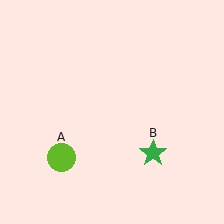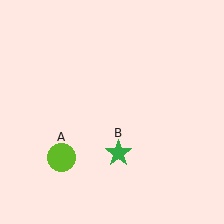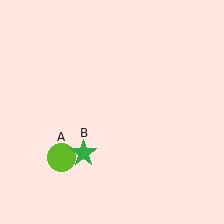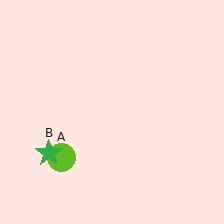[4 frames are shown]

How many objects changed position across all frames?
1 object changed position: green star (object B).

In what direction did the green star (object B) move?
The green star (object B) moved left.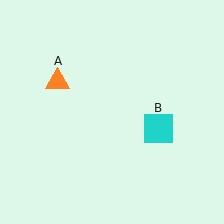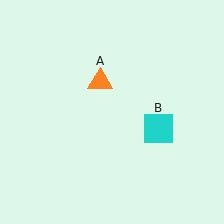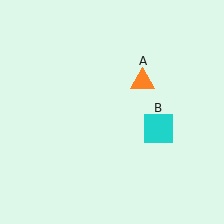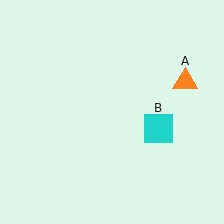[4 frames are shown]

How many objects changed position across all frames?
1 object changed position: orange triangle (object A).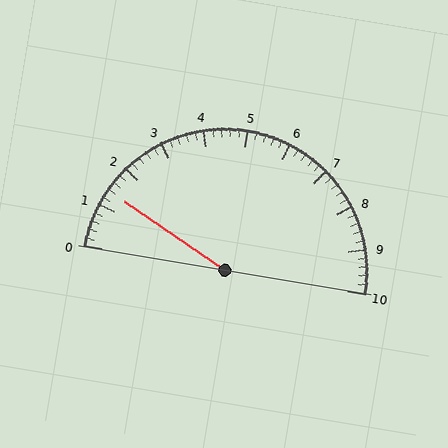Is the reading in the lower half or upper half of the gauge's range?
The reading is in the lower half of the range (0 to 10).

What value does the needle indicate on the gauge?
The needle indicates approximately 1.4.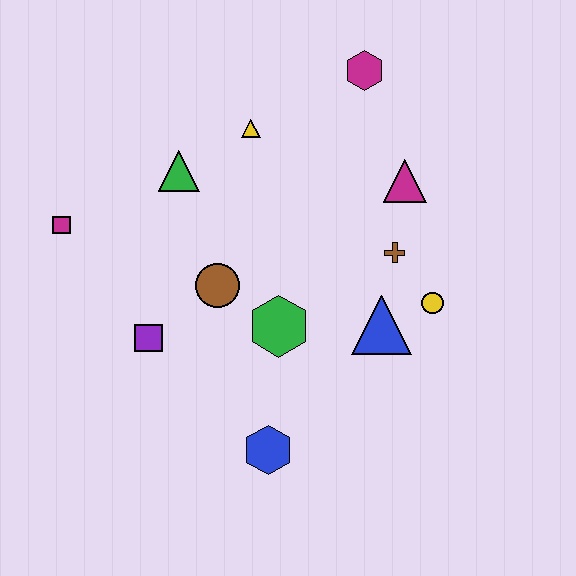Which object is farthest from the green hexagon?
The magenta hexagon is farthest from the green hexagon.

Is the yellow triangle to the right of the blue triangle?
No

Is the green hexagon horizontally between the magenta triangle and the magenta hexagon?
No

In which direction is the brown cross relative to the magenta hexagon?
The brown cross is below the magenta hexagon.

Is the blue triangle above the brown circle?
No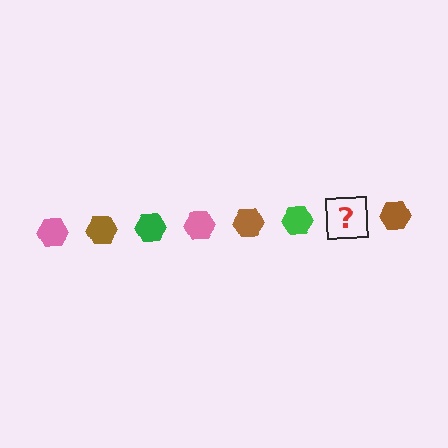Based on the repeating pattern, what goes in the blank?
The blank should be a pink hexagon.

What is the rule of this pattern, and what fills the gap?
The rule is that the pattern cycles through pink, brown, green hexagons. The gap should be filled with a pink hexagon.